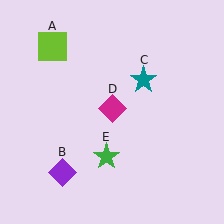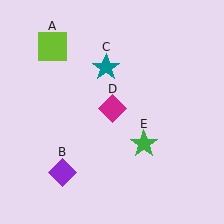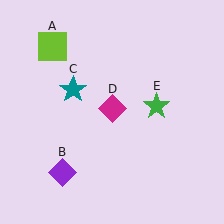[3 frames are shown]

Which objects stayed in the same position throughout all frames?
Lime square (object A) and purple diamond (object B) and magenta diamond (object D) remained stationary.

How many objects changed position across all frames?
2 objects changed position: teal star (object C), green star (object E).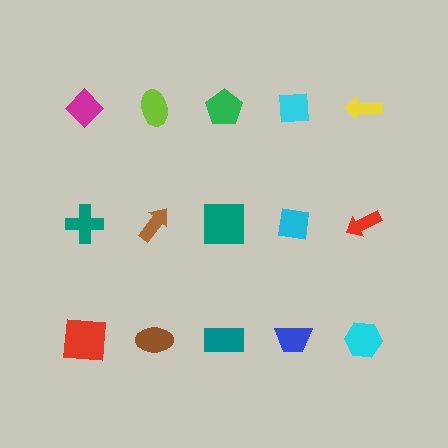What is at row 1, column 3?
A green pentagon.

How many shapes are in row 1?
5 shapes.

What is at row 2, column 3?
A teal square.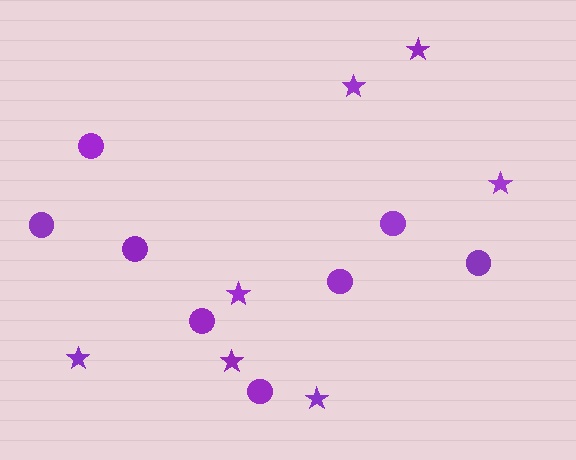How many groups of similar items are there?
There are 2 groups: one group of circles (8) and one group of stars (7).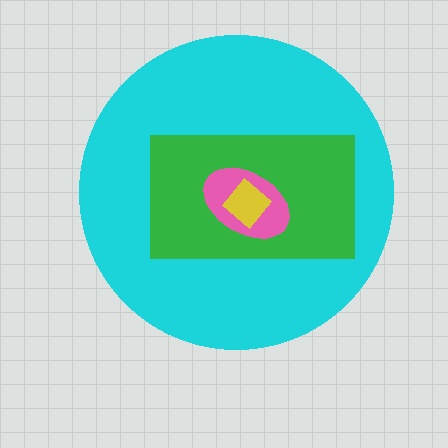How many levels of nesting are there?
4.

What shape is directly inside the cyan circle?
The green rectangle.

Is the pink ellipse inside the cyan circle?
Yes.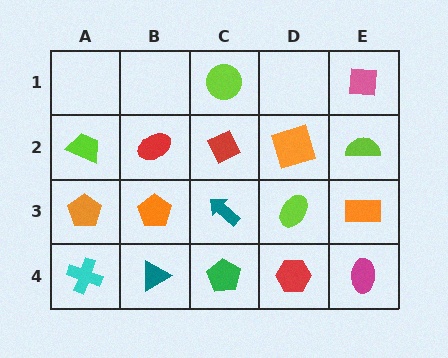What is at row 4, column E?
A magenta ellipse.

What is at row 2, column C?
A red diamond.